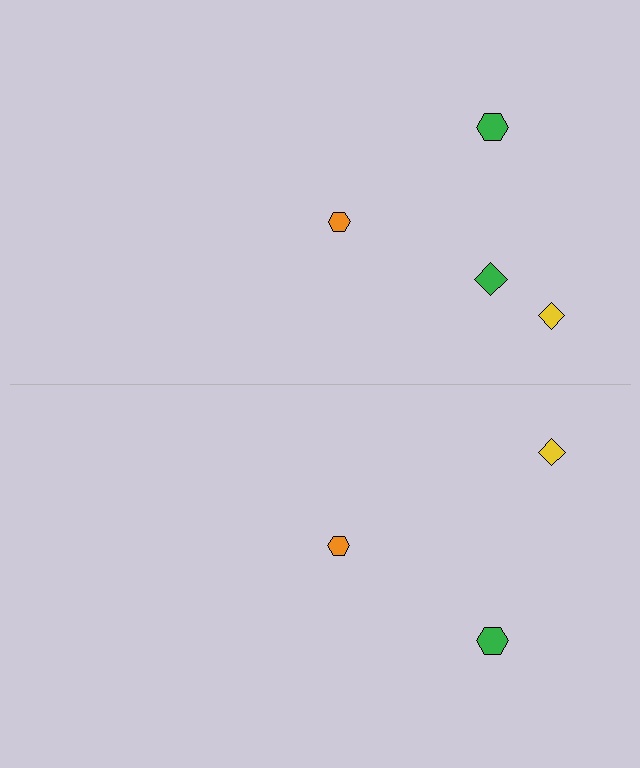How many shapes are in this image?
There are 7 shapes in this image.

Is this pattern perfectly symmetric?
No, the pattern is not perfectly symmetric. A green diamond is missing from the bottom side.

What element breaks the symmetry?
A green diamond is missing from the bottom side.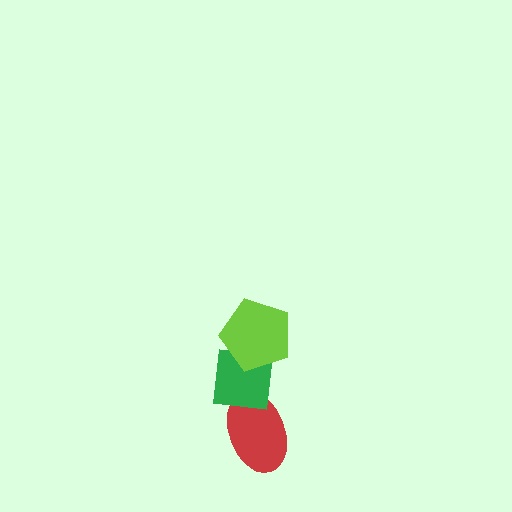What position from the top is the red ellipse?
The red ellipse is 3rd from the top.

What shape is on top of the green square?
The lime pentagon is on top of the green square.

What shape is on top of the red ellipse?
The green square is on top of the red ellipse.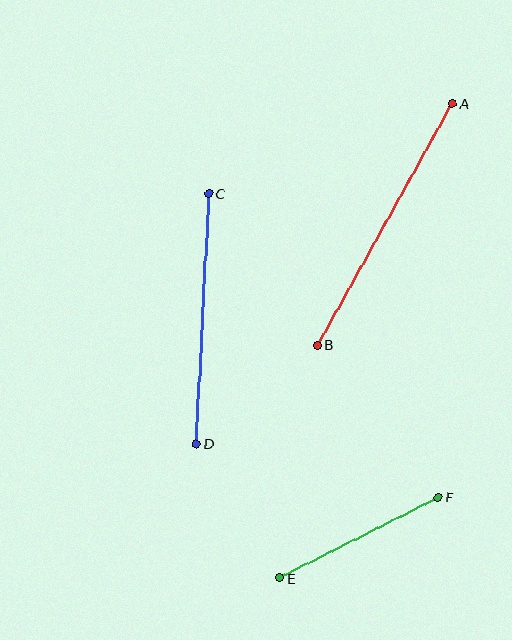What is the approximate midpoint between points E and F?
The midpoint is at approximately (359, 538) pixels.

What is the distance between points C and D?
The distance is approximately 251 pixels.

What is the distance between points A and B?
The distance is approximately 276 pixels.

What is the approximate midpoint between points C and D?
The midpoint is at approximately (202, 319) pixels.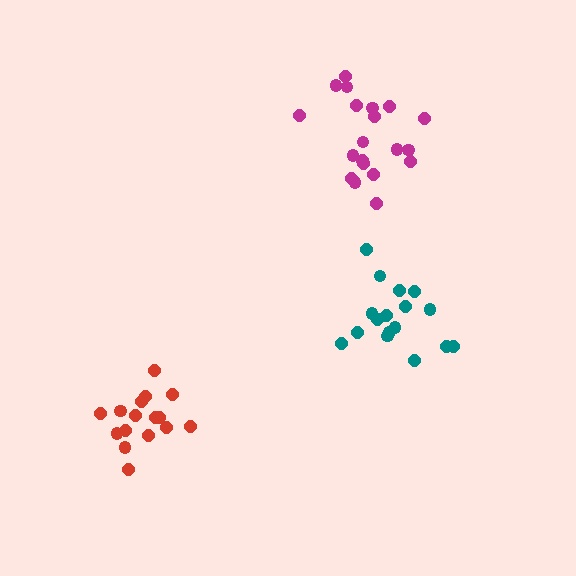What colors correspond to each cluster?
The clusters are colored: teal, red, magenta.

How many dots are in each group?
Group 1: 17 dots, Group 2: 16 dots, Group 3: 20 dots (53 total).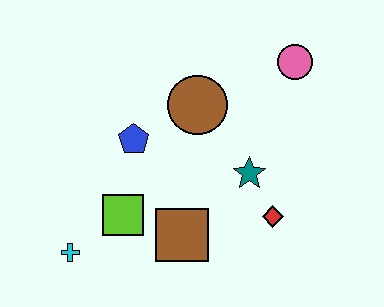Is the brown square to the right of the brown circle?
No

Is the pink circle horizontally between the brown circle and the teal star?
No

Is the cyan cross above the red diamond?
No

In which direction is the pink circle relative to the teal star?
The pink circle is above the teal star.